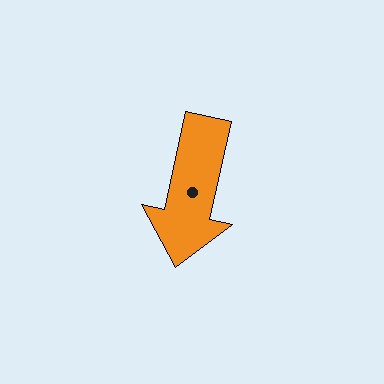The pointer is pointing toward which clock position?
Roughly 6 o'clock.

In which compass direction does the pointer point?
South.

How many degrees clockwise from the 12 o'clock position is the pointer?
Approximately 192 degrees.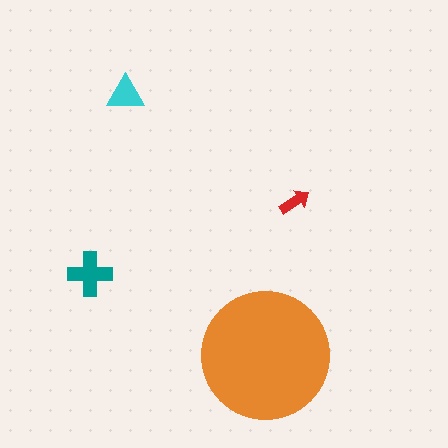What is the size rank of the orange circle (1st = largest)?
1st.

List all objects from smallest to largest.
The red arrow, the cyan triangle, the teal cross, the orange circle.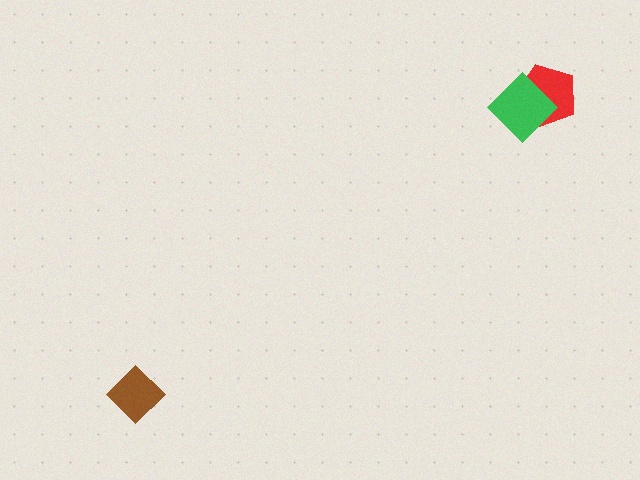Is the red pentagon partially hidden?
Yes, it is partially covered by another shape.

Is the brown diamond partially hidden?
No, no other shape covers it.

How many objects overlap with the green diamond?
1 object overlaps with the green diamond.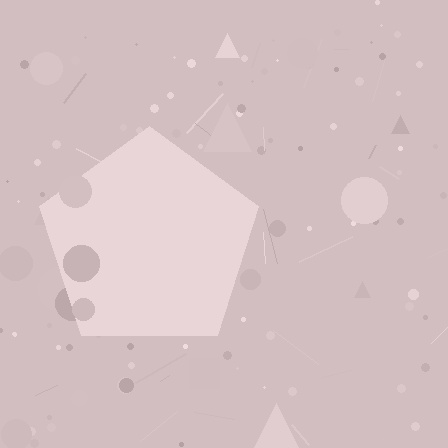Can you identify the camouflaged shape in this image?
The camouflaged shape is a pentagon.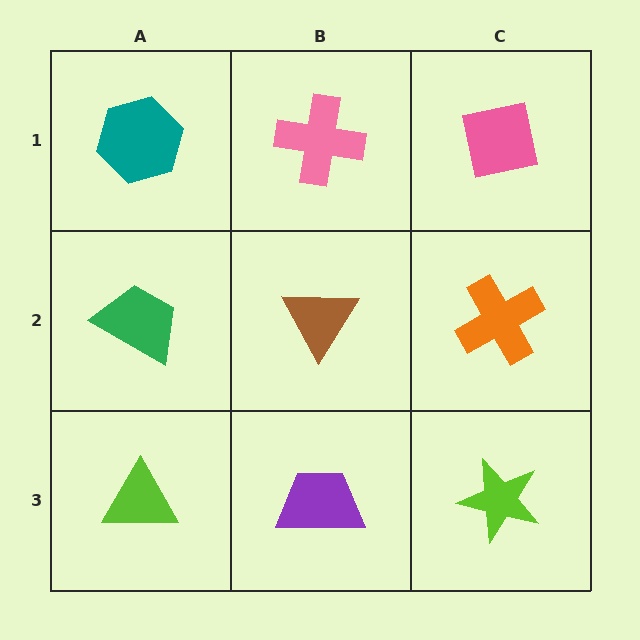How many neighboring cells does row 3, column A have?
2.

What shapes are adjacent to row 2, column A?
A teal hexagon (row 1, column A), a lime triangle (row 3, column A), a brown triangle (row 2, column B).